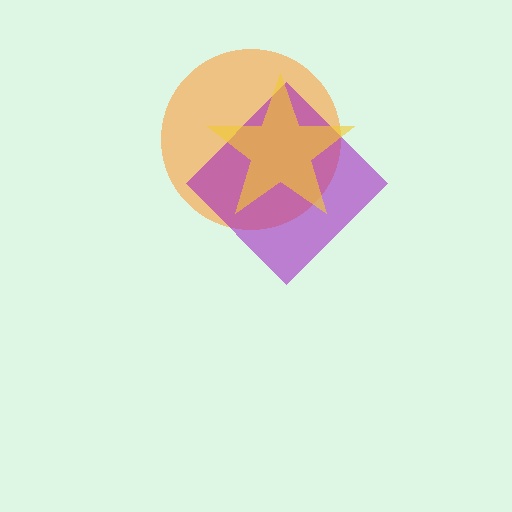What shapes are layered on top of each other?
The layered shapes are: an orange circle, a purple diamond, a yellow star.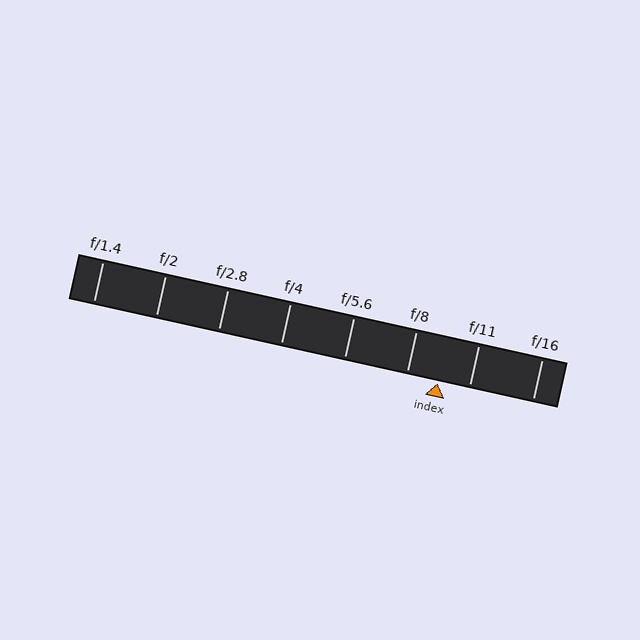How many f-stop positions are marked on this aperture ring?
There are 8 f-stop positions marked.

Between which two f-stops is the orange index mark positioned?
The index mark is between f/8 and f/11.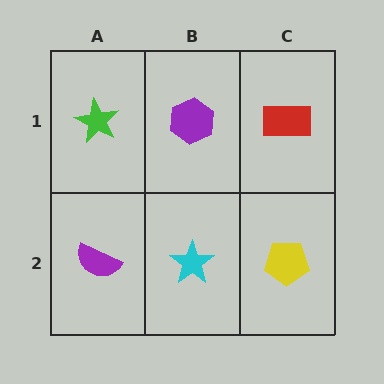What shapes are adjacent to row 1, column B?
A cyan star (row 2, column B), a green star (row 1, column A), a red rectangle (row 1, column C).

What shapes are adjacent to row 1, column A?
A purple semicircle (row 2, column A), a purple hexagon (row 1, column B).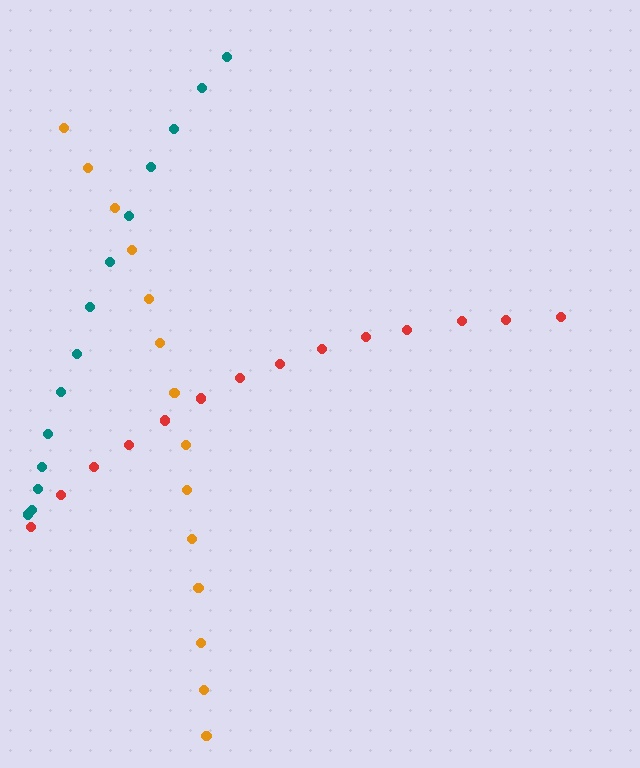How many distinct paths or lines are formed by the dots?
There are 3 distinct paths.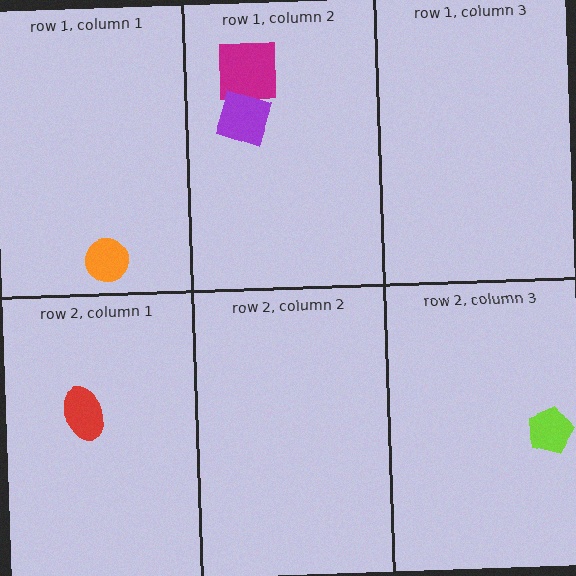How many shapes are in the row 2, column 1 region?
1.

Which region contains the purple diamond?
The row 1, column 2 region.